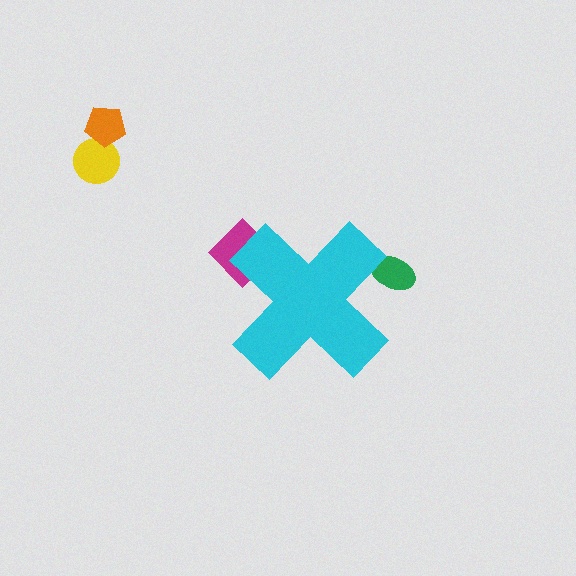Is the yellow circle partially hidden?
No, the yellow circle is fully visible.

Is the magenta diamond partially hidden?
Yes, the magenta diamond is partially hidden behind the cyan cross.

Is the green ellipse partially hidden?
Yes, the green ellipse is partially hidden behind the cyan cross.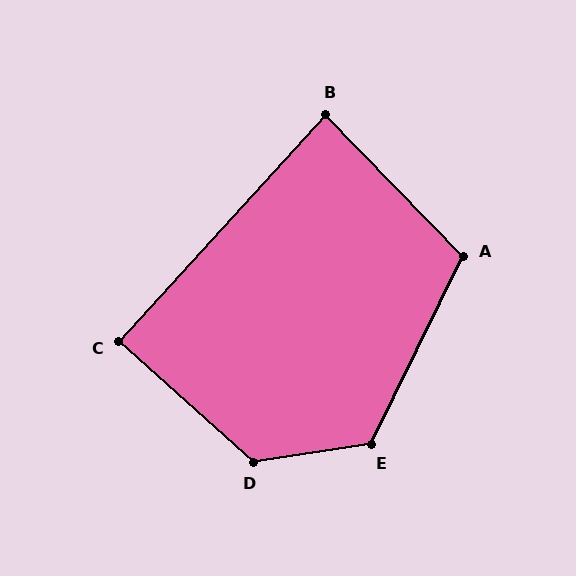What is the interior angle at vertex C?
Approximately 89 degrees (approximately right).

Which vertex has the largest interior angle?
D, at approximately 130 degrees.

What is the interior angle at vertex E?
Approximately 124 degrees (obtuse).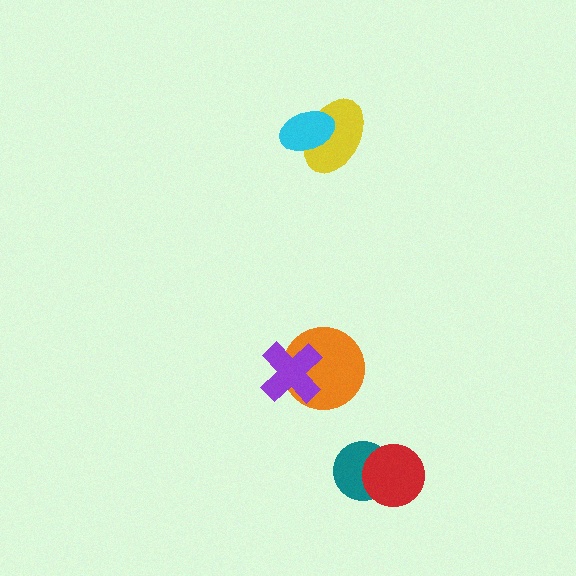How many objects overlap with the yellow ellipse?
1 object overlaps with the yellow ellipse.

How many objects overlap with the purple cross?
1 object overlaps with the purple cross.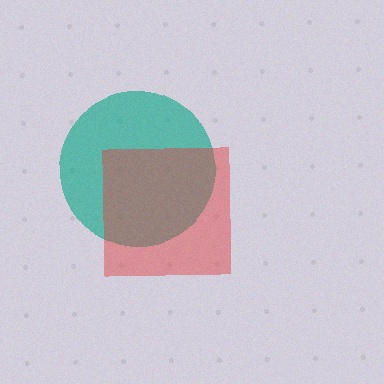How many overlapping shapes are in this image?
There are 2 overlapping shapes in the image.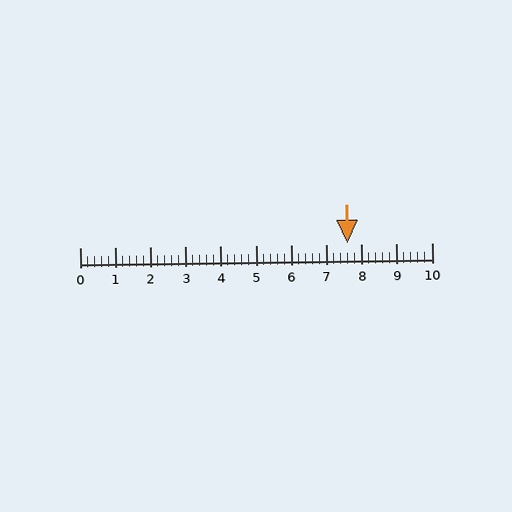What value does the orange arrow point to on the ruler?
The orange arrow points to approximately 7.6.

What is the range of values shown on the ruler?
The ruler shows values from 0 to 10.